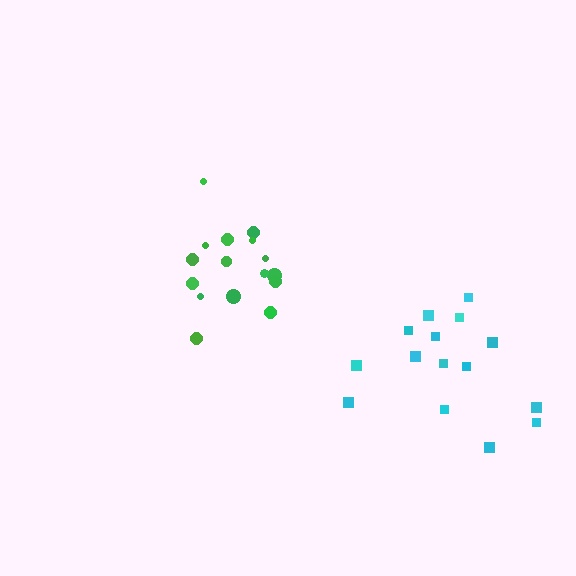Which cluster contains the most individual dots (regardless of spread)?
Green (16).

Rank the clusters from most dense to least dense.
green, cyan.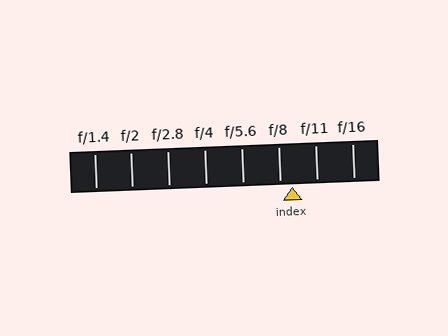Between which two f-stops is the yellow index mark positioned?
The index mark is between f/8 and f/11.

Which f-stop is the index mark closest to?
The index mark is closest to f/8.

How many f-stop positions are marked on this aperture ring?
There are 8 f-stop positions marked.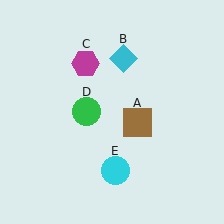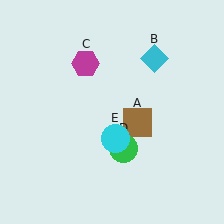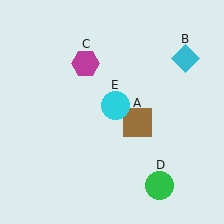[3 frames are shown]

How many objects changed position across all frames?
3 objects changed position: cyan diamond (object B), green circle (object D), cyan circle (object E).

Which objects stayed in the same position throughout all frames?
Brown square (object A) and magenta hexagon (object C) remained stationary.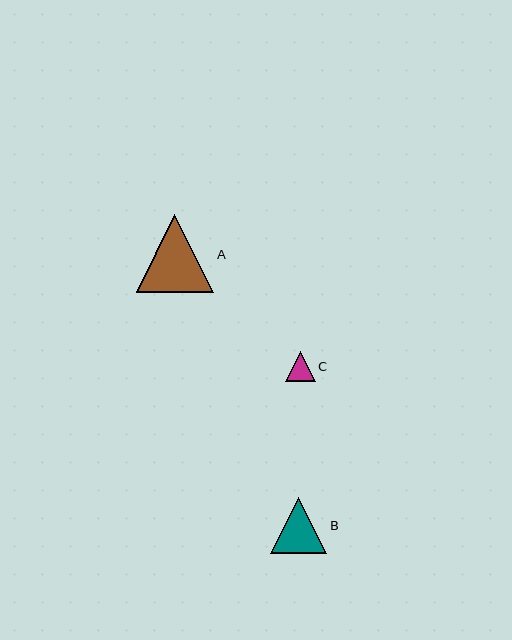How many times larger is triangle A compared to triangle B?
Triangle A is approximately 1.4 times the size of triangle B.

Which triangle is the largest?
Triangle A is the largest with a size of approximately 78 pixels.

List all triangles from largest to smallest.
From largest to smallest: A, B, C.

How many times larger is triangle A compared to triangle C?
Triangle A is approximately 2.6 times the size of triangle C.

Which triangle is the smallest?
Triangle C is the smallest with a size of approximately 29 pixels.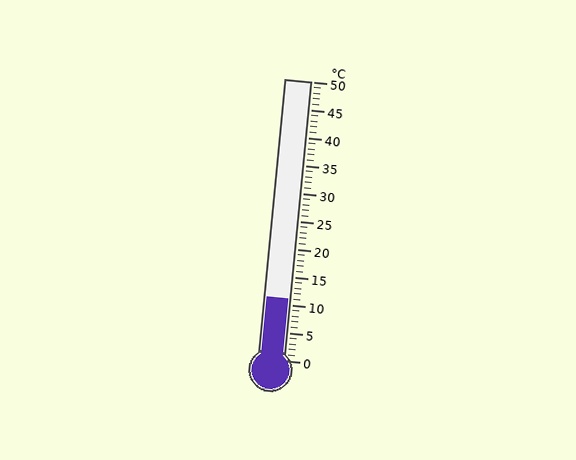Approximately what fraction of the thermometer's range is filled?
The thermometer is filled to approximately 20% of its range.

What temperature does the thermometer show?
The thermometer shows approximately 11°C.